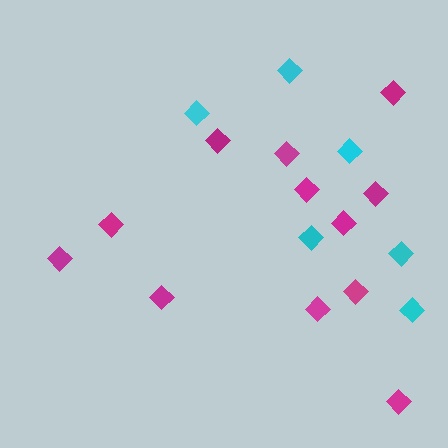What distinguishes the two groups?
There are 2 groups: one group of cyan diamonds (6) and one group of magenta diamonds (12).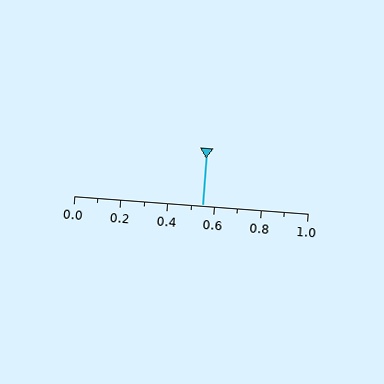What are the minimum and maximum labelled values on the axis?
The axis runs from 0.0 to 1.0.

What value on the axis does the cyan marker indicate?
The marker indicates approximately 0.55.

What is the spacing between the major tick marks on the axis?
The major ticks are spaced 0.2 apart.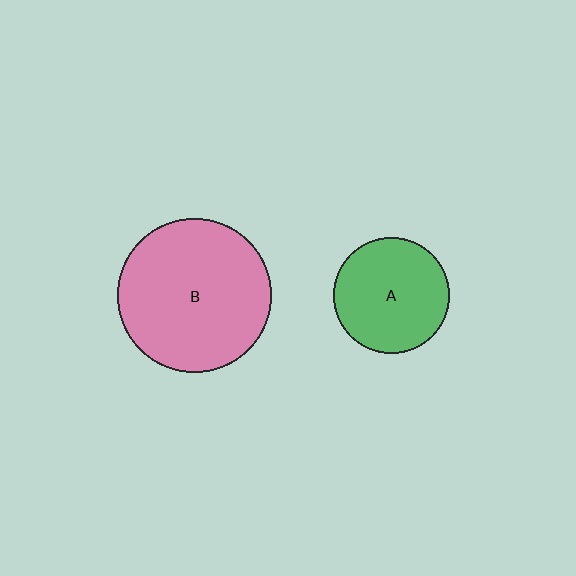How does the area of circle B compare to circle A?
Approximately 1.8 times.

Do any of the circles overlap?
No, none of the circles overlap.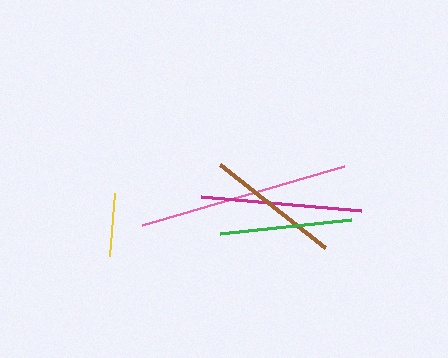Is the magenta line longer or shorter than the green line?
The magenta line is longer than the green line.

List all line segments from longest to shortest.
From longest to shortest: pink, magenta, brown, green, yellow.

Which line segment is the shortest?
The yellow line is the shortest at approximately 64 pixels.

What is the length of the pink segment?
The pink segment is approximately 210 pixels long.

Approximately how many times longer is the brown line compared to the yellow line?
The brown line is approximately 2.1 times the length of the yellow line.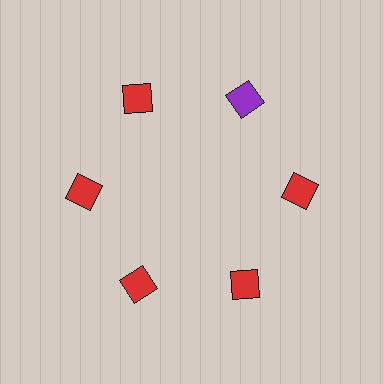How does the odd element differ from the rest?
It has a different color: purple instead of red.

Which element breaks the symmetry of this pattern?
The purple diamond at roughly the 1 o'clock position breaks the symmetry. All other shapes are red diamonds.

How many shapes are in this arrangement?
There are 6 shapes arranged in a ring pattern.